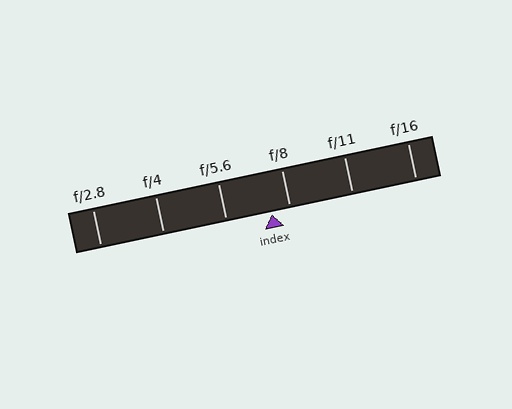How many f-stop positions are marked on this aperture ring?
There are 6 f-stop positions marked.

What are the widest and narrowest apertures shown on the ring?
The widest aperture shown is f/2.8 and the narrowest is f/16.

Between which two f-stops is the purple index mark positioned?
The index mark is between f/5.6 and f/8.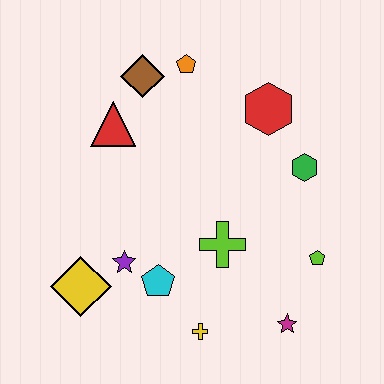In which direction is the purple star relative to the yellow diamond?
The purple star is to the right of the yellow diamond.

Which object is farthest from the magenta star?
The brown diamond is farthest from the magenta star.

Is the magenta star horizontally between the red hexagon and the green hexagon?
Yes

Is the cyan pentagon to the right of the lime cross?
No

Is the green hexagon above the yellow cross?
Yes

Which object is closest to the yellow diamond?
The purple star is closest to the yellow diamond.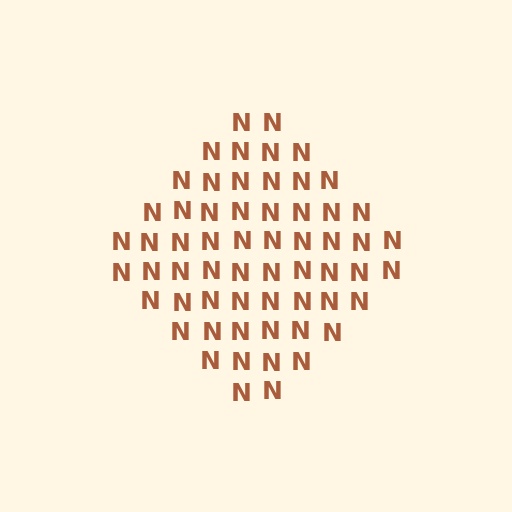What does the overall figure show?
The overall figure shows a diamond.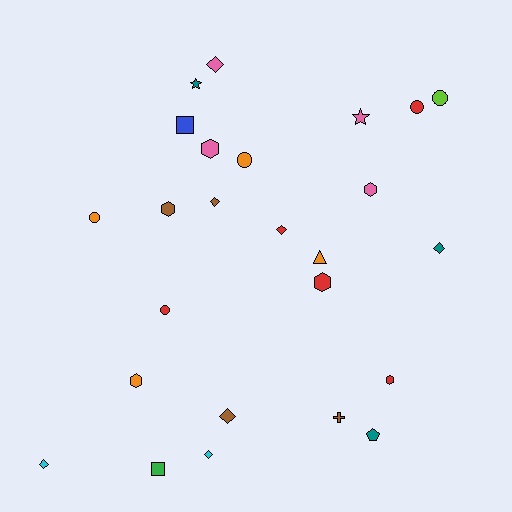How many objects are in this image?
There are 25 objects.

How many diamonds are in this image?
There are 7 diamonds.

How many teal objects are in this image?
There are 3 teal objects.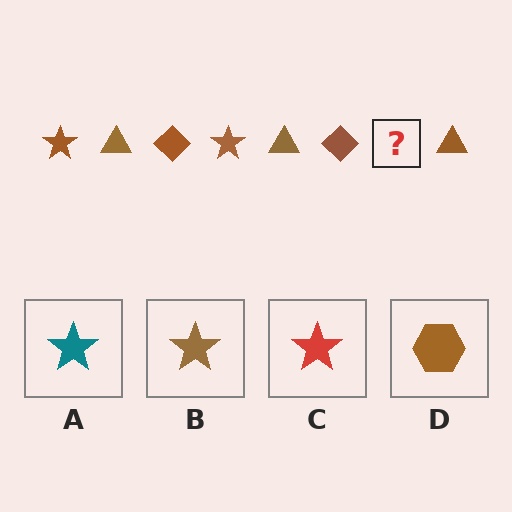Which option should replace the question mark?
Option B.